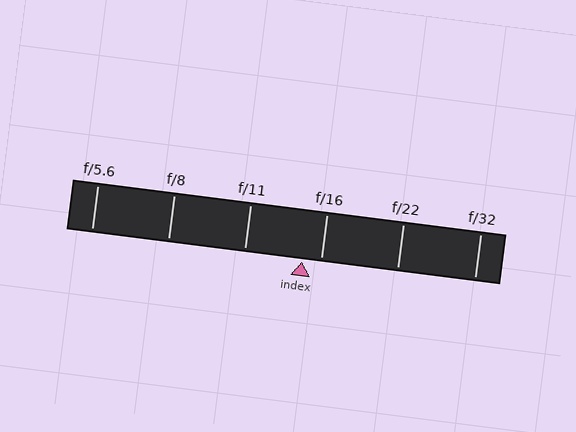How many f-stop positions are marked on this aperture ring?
There are 6 f-stop positions marked.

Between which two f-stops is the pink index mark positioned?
The index mark is between f/11 and f/16.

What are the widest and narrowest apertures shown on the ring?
The widest aperture shown is f/5.6 and the narrowest is f/32.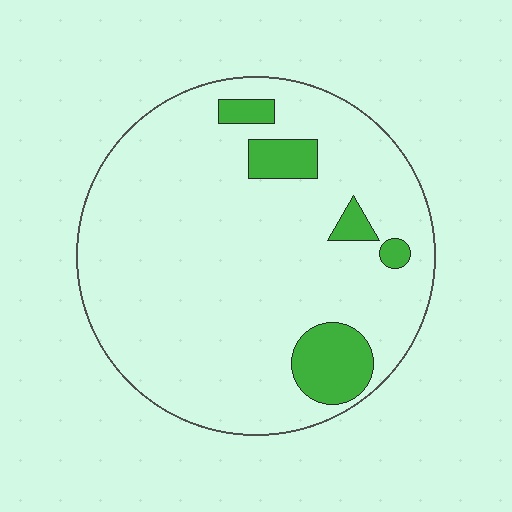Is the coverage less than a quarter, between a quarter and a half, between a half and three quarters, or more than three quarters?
Less than a quarter.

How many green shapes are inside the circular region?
5.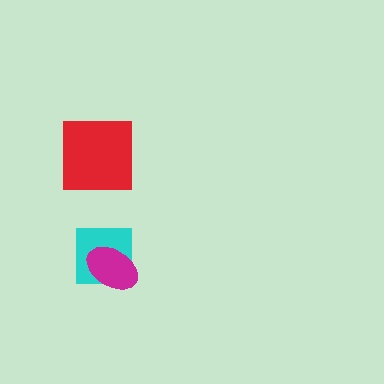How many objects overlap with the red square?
0 objects overlap with the red square.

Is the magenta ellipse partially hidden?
No, no other shape covers it.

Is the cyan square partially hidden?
Yes, it is partially covered by another shape.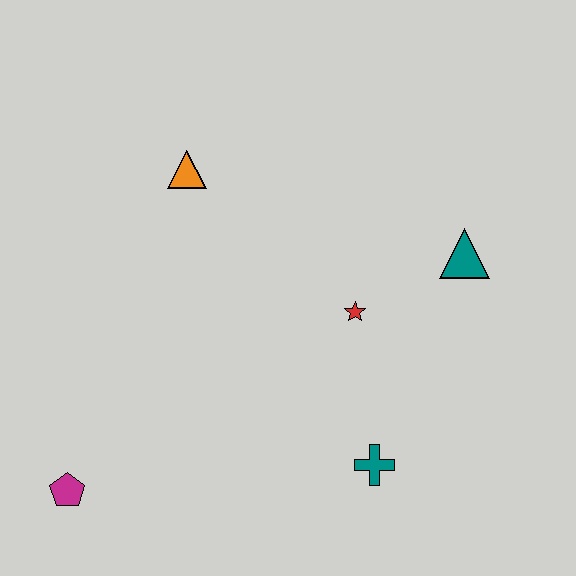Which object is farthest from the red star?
The magenta pentagon is farthest from the red star.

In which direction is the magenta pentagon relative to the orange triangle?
The magenta pentagon is below the orange triangle.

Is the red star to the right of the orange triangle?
Yes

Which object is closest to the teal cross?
The red star is closest to the teal cross.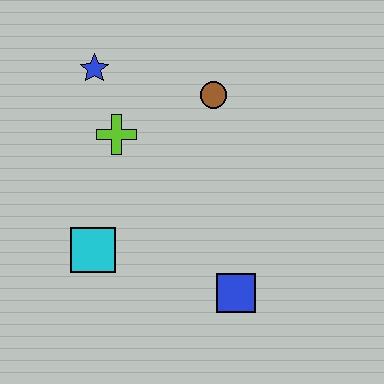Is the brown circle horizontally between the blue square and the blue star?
Yes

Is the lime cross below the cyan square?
No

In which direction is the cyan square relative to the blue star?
The cyan square is below the blue star.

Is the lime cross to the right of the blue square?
No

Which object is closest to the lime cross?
The blue star is closest to the lime cross.